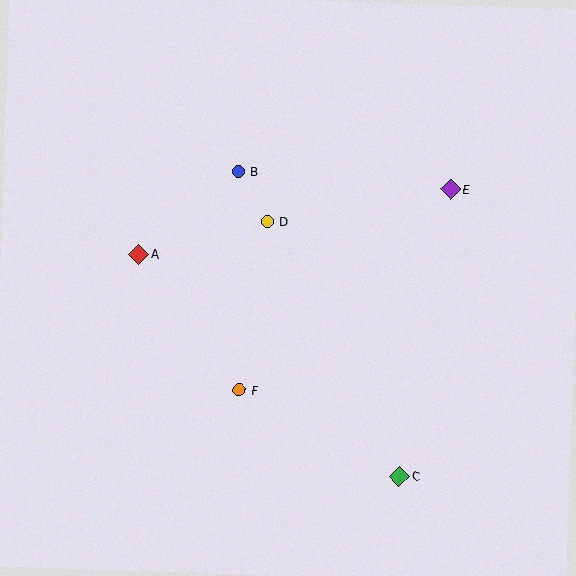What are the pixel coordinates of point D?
Point D is at (267, 222).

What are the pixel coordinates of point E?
Point E is at (451, 189).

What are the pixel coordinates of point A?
Point A is at (139, 254).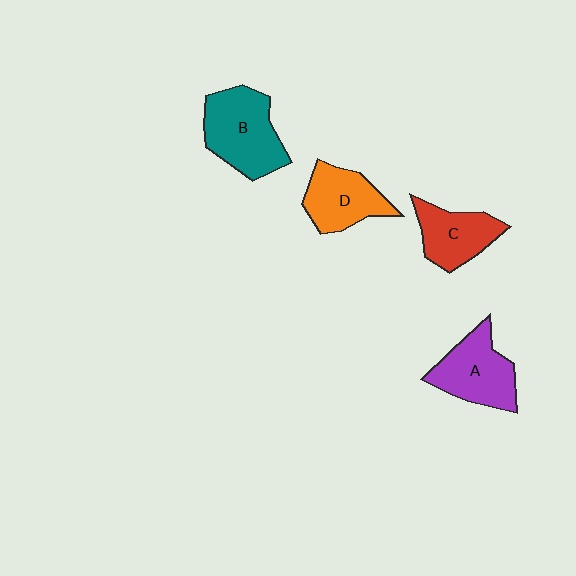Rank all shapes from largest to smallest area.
From largest to smallest: B (teal), A (purple), D (orange), C (red).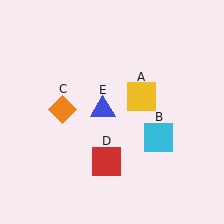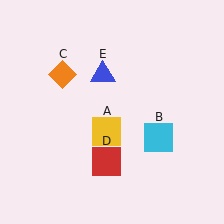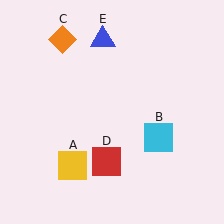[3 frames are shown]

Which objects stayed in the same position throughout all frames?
Cyan square (object B) and red square (object D) remained stationary.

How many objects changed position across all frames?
3 objects changed position: yellow square (object A), orange diamond (object C), blue triangle (object E).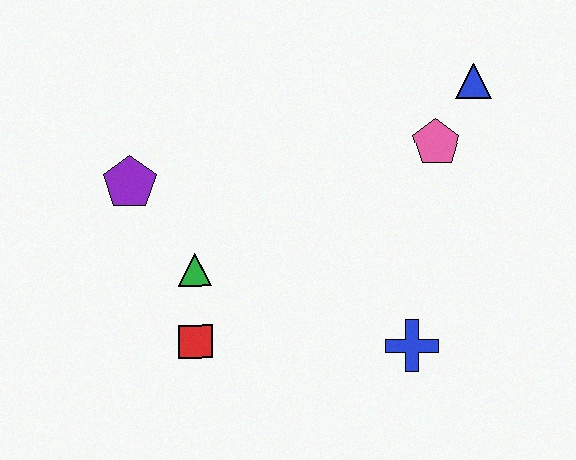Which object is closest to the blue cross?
The pink pentagon is closest to the blue cross.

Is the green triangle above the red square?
Yes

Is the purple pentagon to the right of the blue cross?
No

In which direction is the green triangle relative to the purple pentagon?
The green triangle is below the purple pentagon.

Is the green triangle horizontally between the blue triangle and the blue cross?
No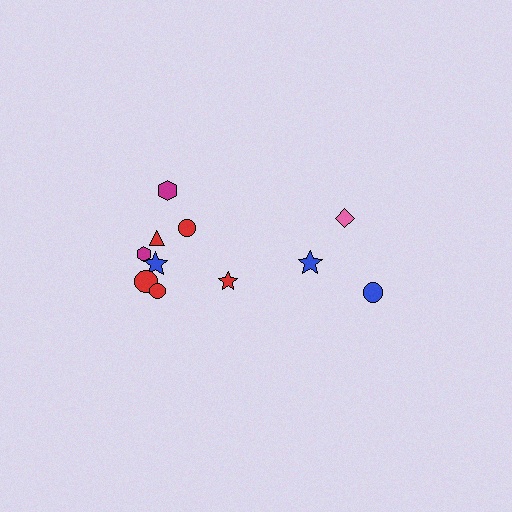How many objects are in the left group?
There are 8 objects.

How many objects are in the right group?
There are 3 objects.